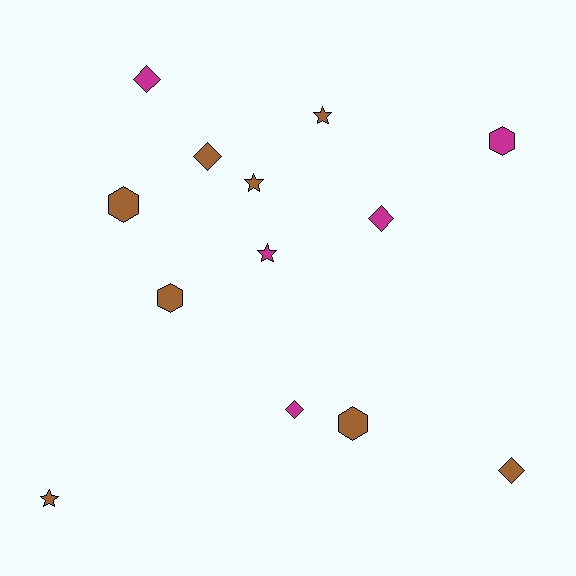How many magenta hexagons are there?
There is 1 magenta hexagon.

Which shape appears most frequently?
Diamond, with 5 objects.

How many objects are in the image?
There are 13 objects.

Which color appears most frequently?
Brown, with 8 objects.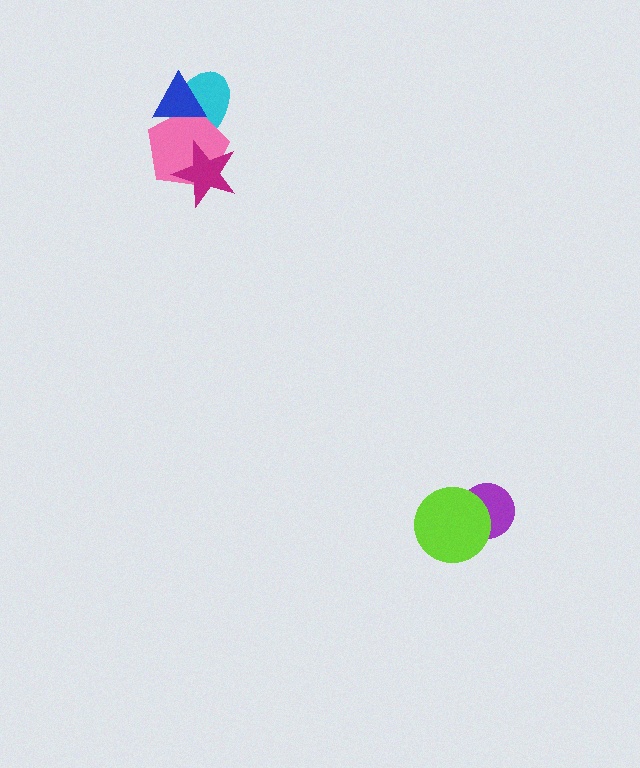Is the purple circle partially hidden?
Yes, it is partially covered by another shape.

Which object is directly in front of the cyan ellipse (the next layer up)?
The pink pentagon is directly in front of the cyan ellipse.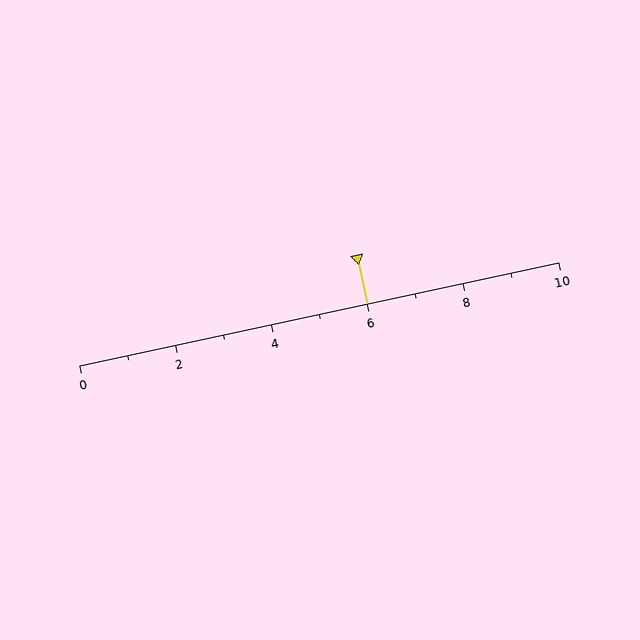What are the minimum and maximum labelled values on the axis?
The axis runs from 0 to 10.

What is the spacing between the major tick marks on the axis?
The major ticks are spaced 2 apart.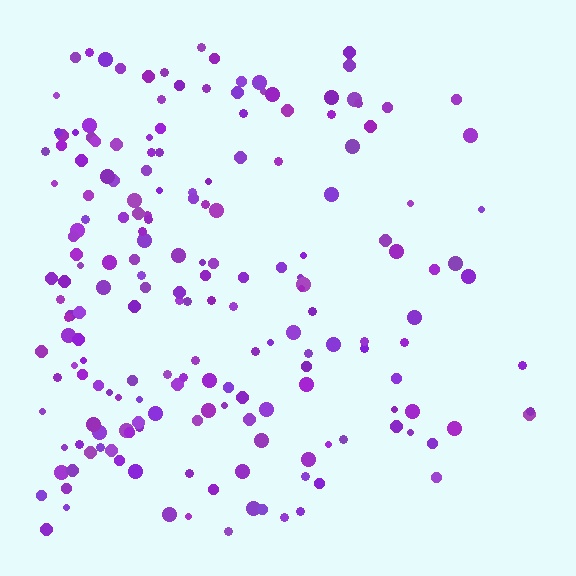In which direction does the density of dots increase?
From right to left, with the left side densest.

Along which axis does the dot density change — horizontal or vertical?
Horizontal.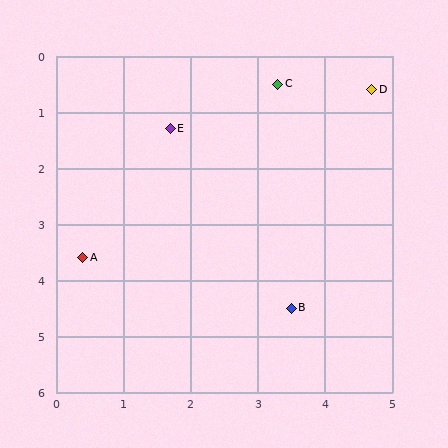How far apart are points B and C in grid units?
Points B and C are about 4.0 grid units apart.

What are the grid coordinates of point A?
Point A is at approximately (0.4, 3.6).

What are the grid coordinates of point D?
Point D is at approximately (4.7, 0.6).